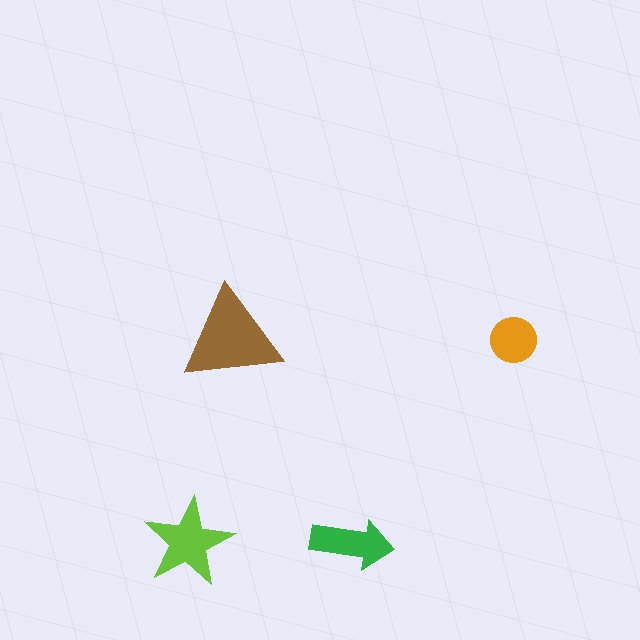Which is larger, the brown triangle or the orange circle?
The brown triangle.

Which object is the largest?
The brown triangle.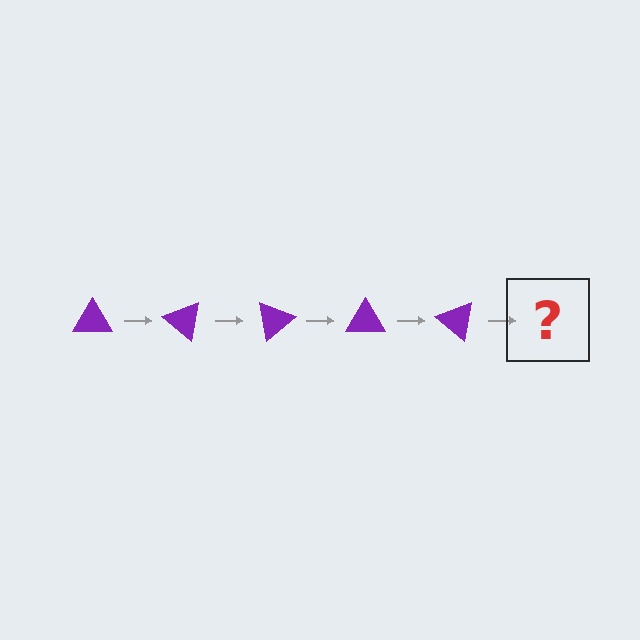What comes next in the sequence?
The next element should be a purple triangle rotated 200 degrees.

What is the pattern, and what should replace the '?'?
The pattern is that the triangle rotates 40 degrees each step. The '?' should be a purple triangle rotated 200 degrees.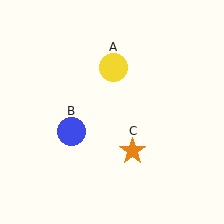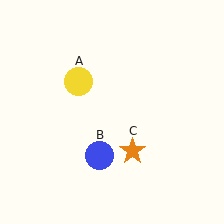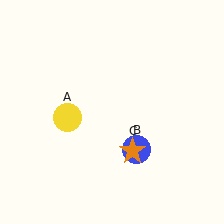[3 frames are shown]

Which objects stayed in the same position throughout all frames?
Orange star (object C) remained stationary.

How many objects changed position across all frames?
2 objects changed position: yellow circle (object A), blue circle (object B).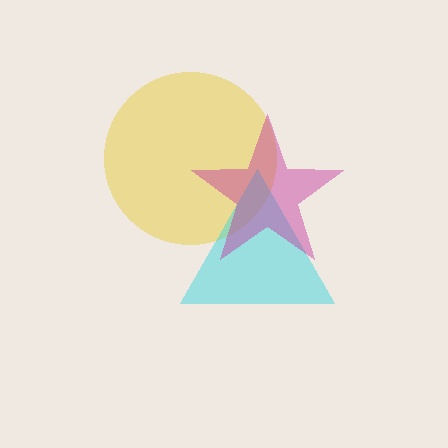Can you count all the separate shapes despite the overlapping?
Yes, there are 3 separate shapes.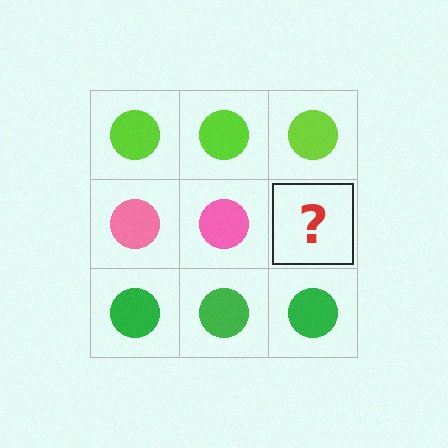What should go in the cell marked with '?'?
The missing cell should contain a pink circle.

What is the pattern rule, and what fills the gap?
The rule is that each row has a consistent color. The gap should be filled with a pink circle.